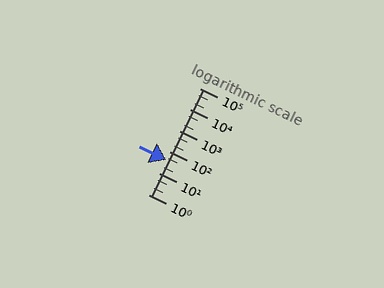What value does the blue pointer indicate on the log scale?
The pointer indicates approximately 42.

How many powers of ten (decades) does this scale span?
The scale spans 5 decades, from 1 to 100000.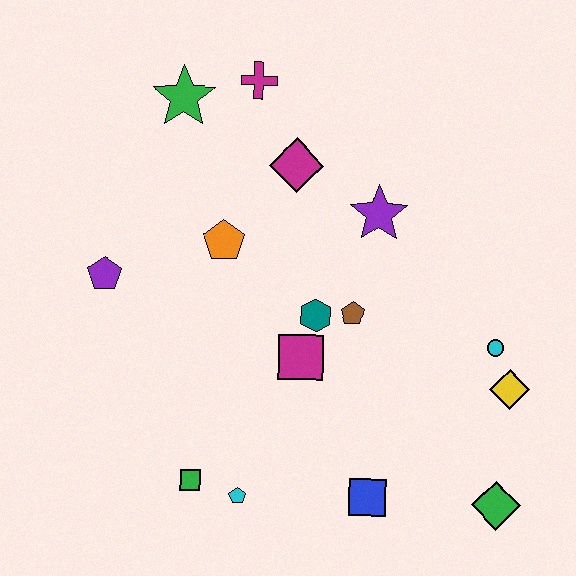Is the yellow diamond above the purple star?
No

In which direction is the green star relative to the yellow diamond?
The green star is to the left of the yellow diamond.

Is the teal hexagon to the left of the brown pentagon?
Yes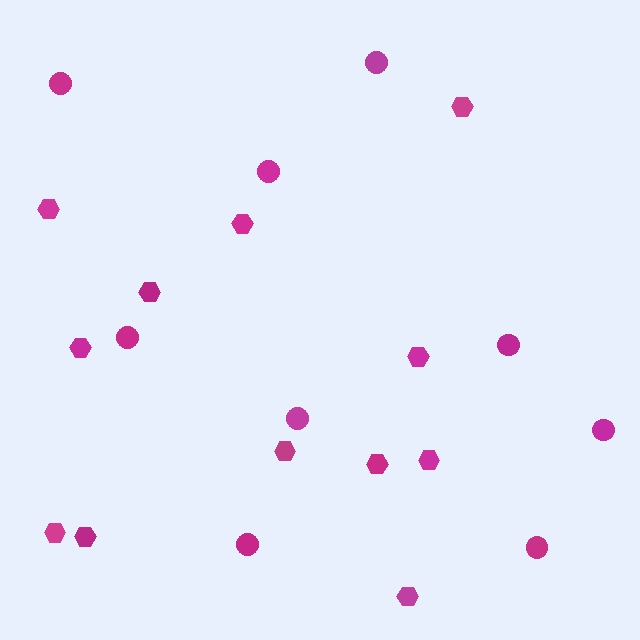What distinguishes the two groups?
There are 2 groups: one group of hexagons (12) and one group of circles (9).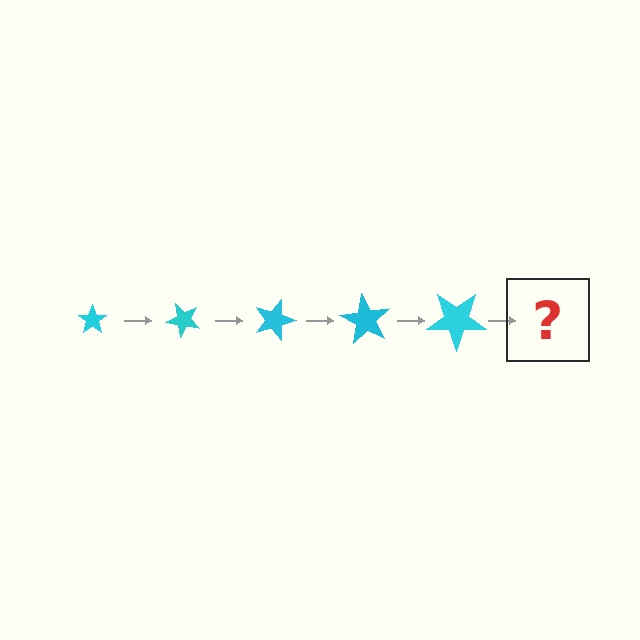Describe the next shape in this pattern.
It should be a star, larger than the previous one and rotated 225 degrees from the start.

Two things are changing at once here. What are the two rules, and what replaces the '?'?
The two rules are that the star grows larger each step and it rotates 45 degrees each step. The '?' should be a star, larger than the previous one and rotated 225 degrees from the start.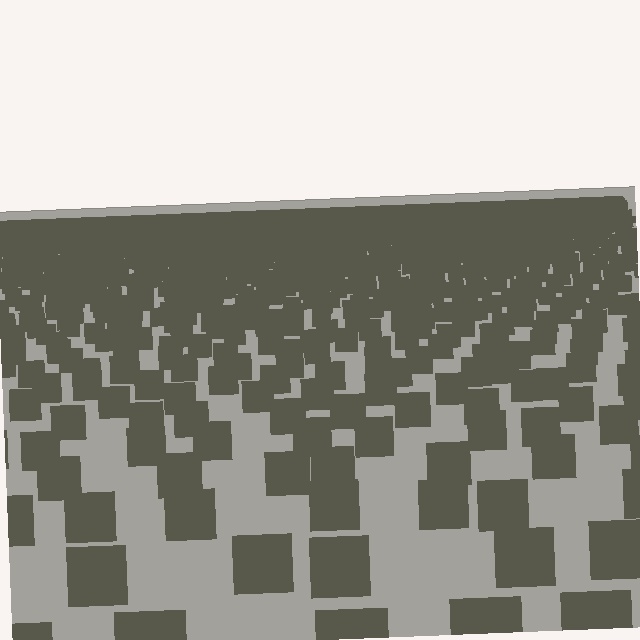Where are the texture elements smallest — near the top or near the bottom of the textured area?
Near the top.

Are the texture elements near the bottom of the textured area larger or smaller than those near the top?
Larger. Near the bottom, elements are closer to the viewer and appear at a bigger on-screen size.